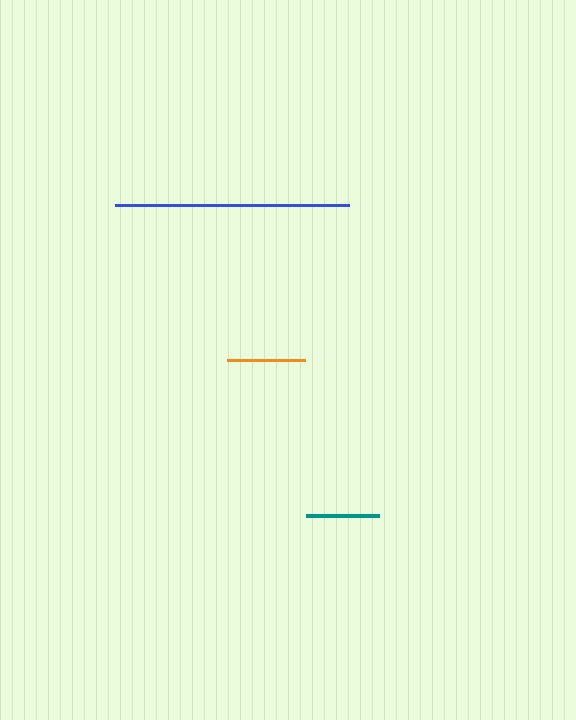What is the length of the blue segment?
The blue segment is approximately 234 pixels long.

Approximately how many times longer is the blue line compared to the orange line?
The blue line is approximately 3.0 times the length of the orange line.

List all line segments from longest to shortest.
From longest to shortest: blue, orange, teal.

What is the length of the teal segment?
The teal segment is approximately 72 pixels long.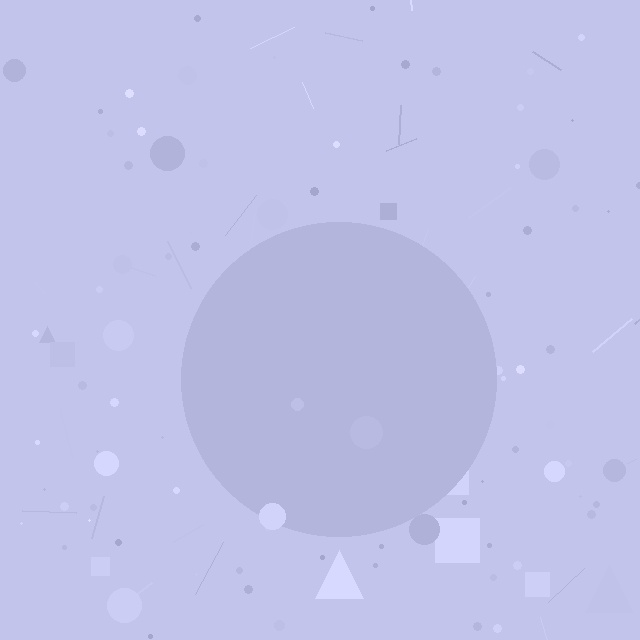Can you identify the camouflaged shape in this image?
The camouflaged shape is a circle.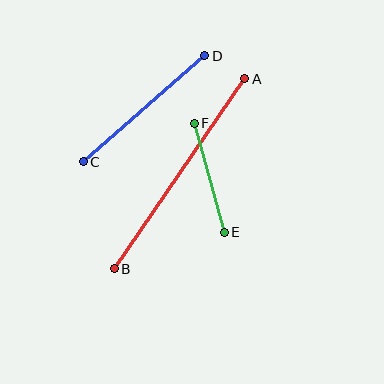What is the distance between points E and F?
The distance is approximately 113 pixels.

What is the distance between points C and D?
The distance is approximately 161 pixels.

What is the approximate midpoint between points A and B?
The midpoint is at approximately (179, 174) pixels.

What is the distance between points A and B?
The distance is approximately 230 pixels.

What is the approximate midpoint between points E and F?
The midpoint is at approximately (209, 178) pixels.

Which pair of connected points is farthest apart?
Points A and B are farthest apart.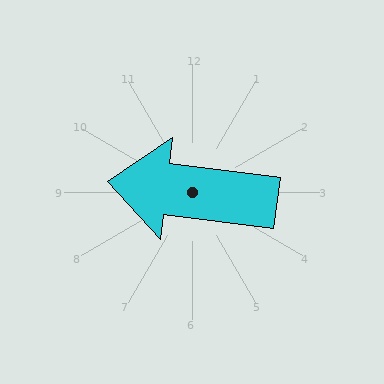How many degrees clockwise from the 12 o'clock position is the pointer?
Approximately 277 degrees.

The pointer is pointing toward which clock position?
Roughly 9 o'clock.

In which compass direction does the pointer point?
West.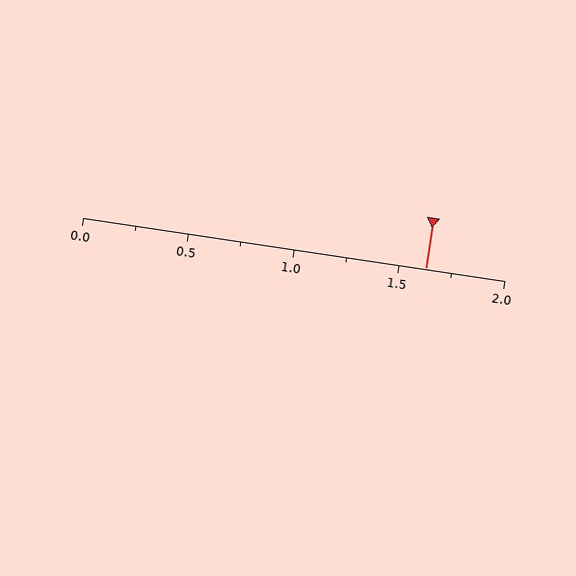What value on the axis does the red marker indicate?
The marker indicates approximately 1.62.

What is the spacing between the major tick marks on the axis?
The major ticks are spaced 0.5 apart.